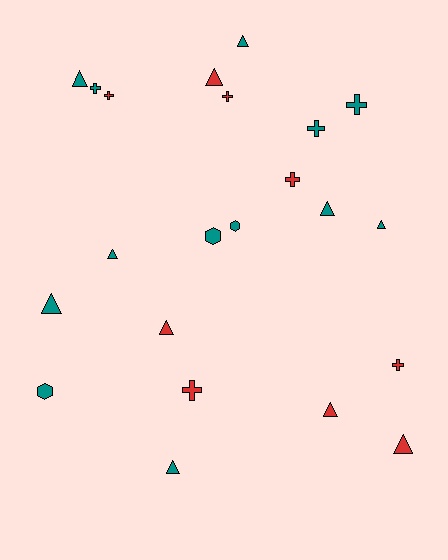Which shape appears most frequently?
Triangle, with 11 objects.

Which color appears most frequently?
Teal, with 13 objects.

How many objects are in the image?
There are 22 objects.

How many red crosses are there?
There are 5 red crosses.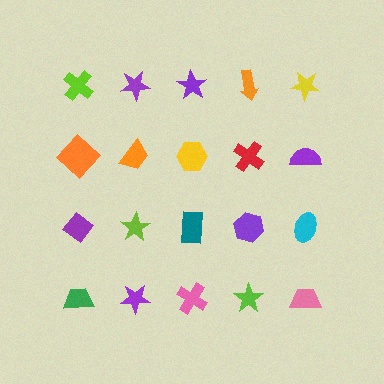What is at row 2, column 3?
A yellow hexagon.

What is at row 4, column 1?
A green trapezoid.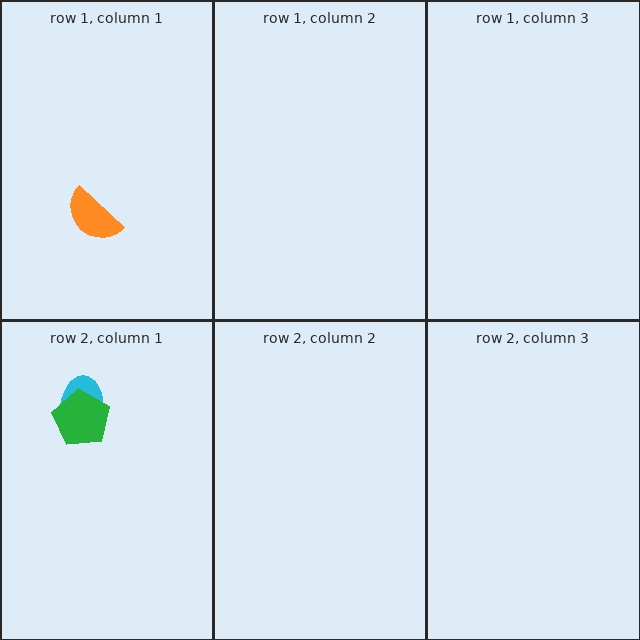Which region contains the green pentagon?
The row 2, column 1 region.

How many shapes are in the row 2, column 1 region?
2.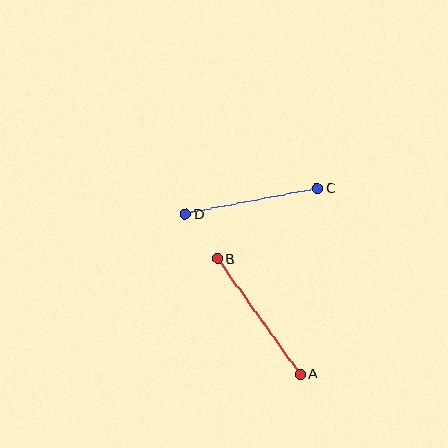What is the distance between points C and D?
The distance is approximately 135 pixels.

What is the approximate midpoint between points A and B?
The midpoint is at approximately (259, 317) pixels.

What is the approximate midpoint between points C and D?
The midpoint is at approximately (251, 201) pixels.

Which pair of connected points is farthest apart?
Points A and B are farthest apart.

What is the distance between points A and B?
The distance is approximately 142 pixels.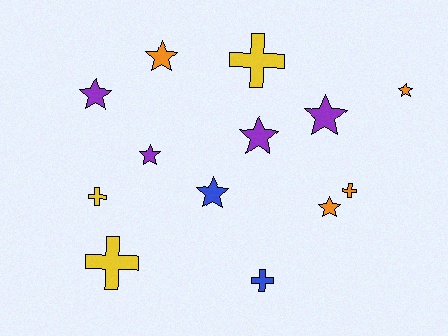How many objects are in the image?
There are 13 objects.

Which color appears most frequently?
Purple, with 4 objects.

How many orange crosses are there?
There is 1 orange cross.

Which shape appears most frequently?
Star, with 8 objects.